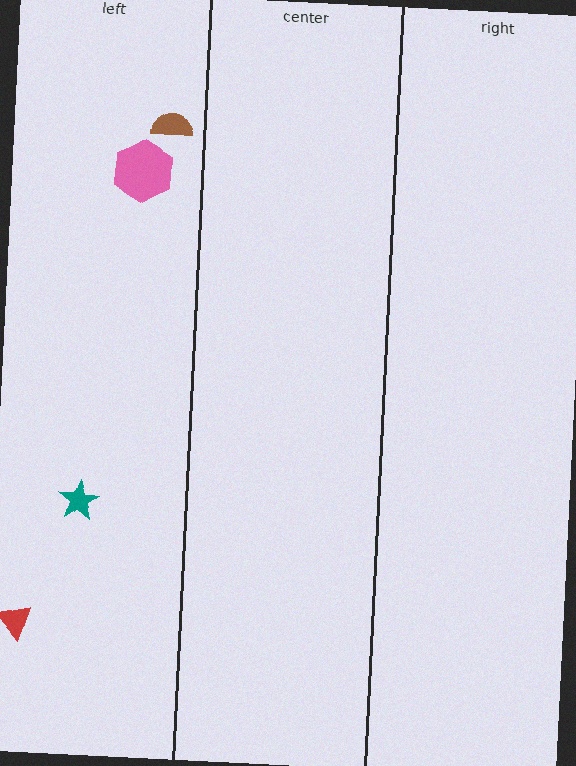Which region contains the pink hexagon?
The left region.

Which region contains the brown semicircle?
The left region.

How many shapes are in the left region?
4.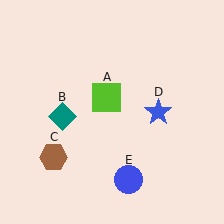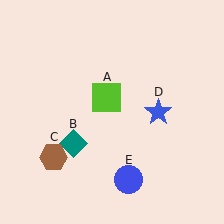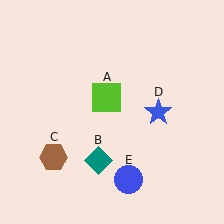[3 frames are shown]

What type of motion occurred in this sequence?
The teal diamond (object B) rotated counterclockwise around the center of the scene.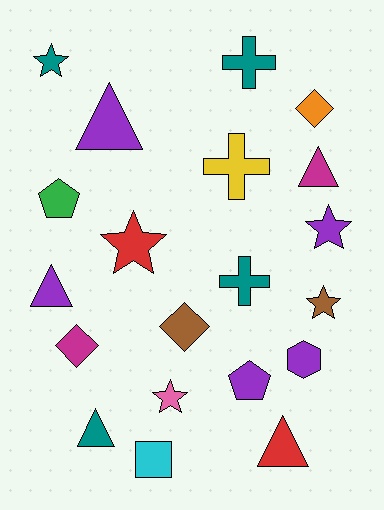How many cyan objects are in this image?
There is 1 cyan object.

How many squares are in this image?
There is 1 square.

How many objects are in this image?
There are 20 objects.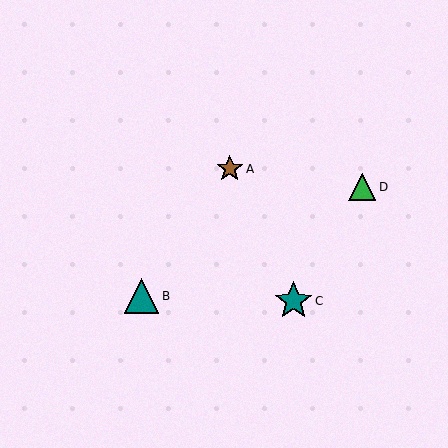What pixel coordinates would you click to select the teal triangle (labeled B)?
Click at (142, 296) to select the teal triangle B.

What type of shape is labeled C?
Shape C is a teal star.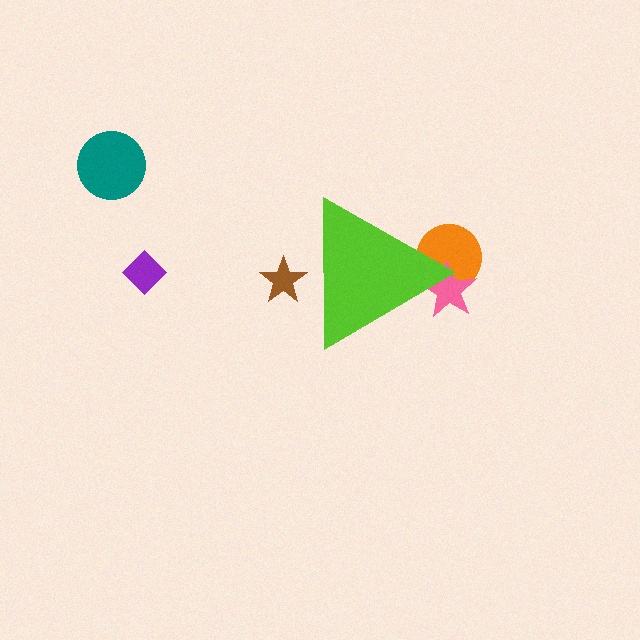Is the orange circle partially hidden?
Yes, the orange circle is partially hidden behind the lime triangle.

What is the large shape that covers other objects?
A lime triangle.